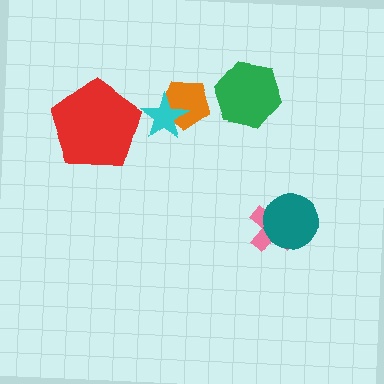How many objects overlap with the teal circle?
1 object overlaps with the teal circle.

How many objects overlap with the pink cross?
1 object overlaps with the pink cross.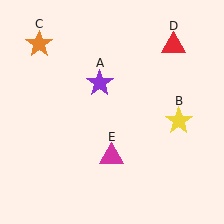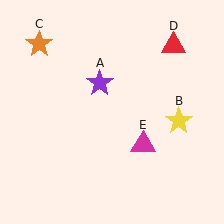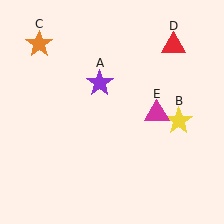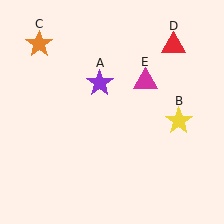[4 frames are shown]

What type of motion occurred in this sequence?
The magenta triangle (object E) rotated counterclockwise around the center of the scene.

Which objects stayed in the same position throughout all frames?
Purple star (object A) and yellow star (object B) and orange star (object C) and red triangle (object D) remained stationary.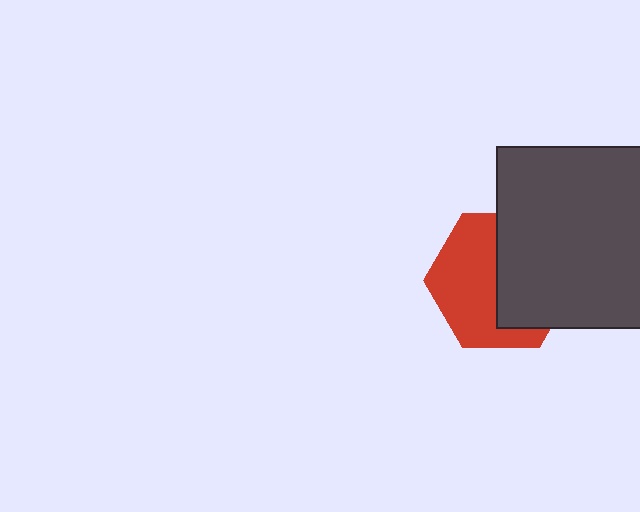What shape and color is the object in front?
The object in front is a dark gray square.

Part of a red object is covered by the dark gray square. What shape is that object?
It is a hexagon.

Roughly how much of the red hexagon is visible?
About half of it is visible (roughly 51%).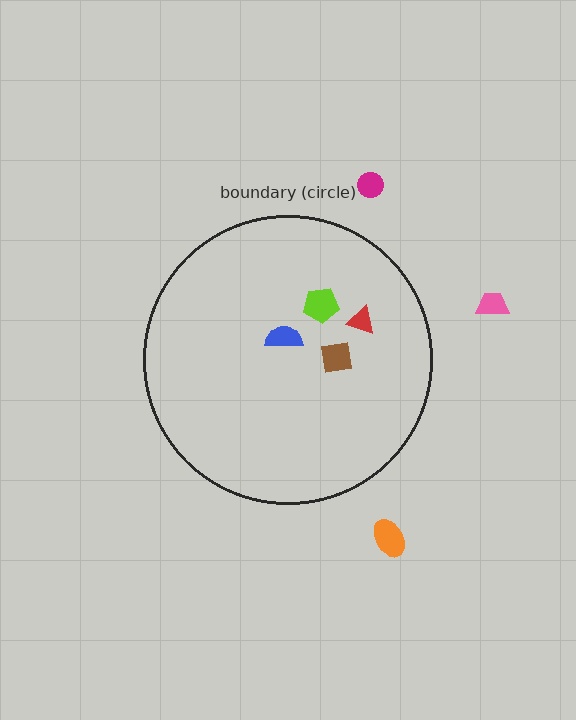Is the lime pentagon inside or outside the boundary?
Inside.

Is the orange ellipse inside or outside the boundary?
Outside.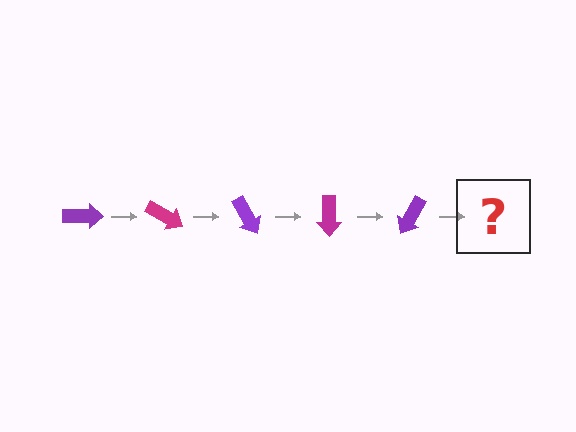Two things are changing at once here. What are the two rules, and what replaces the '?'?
The two rules are that it rotates 30 degrees each step and the color cycles through purple and magenta. The '?' should be a magenta arrow, rotated 150 degrees from the start.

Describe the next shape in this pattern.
It should be a magenta arrow, rotated 150 degrees from the start.